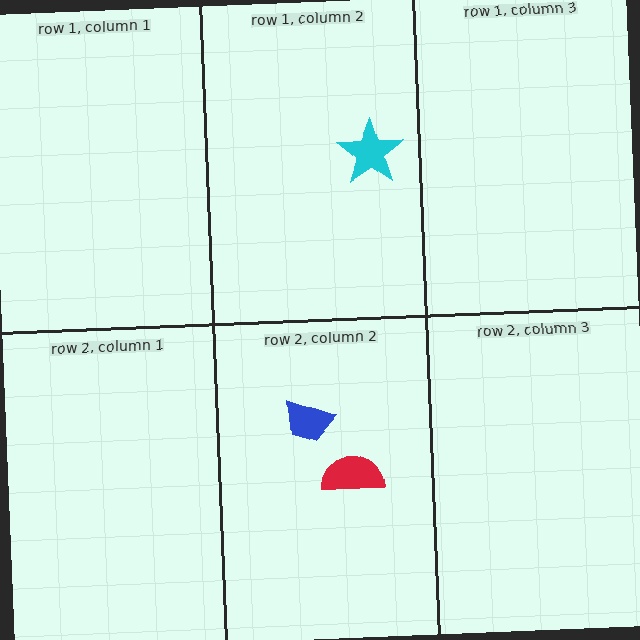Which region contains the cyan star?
The row 1, column 2 region.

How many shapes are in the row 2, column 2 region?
2.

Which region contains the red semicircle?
The row 2, column 2 region.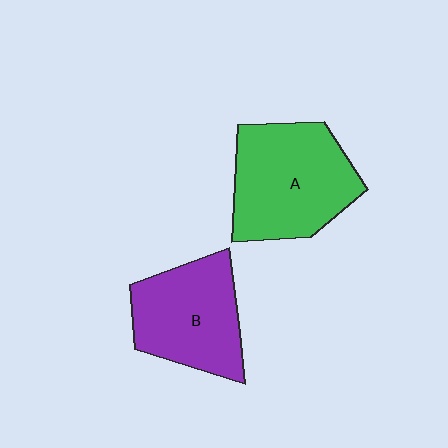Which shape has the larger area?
Shape A (green).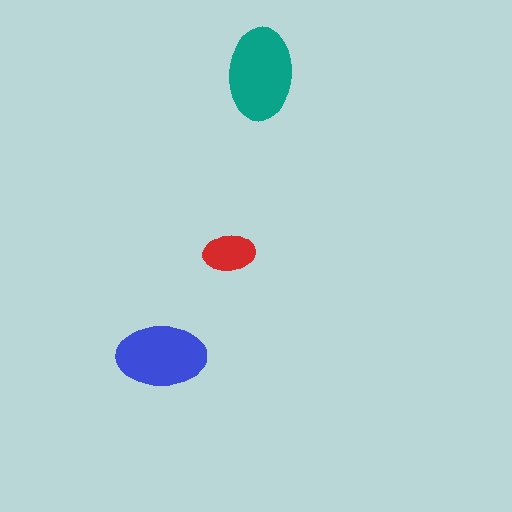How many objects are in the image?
There are 3 objects in the image.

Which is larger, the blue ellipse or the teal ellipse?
The teal one.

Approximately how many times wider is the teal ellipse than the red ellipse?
About 2 times wider.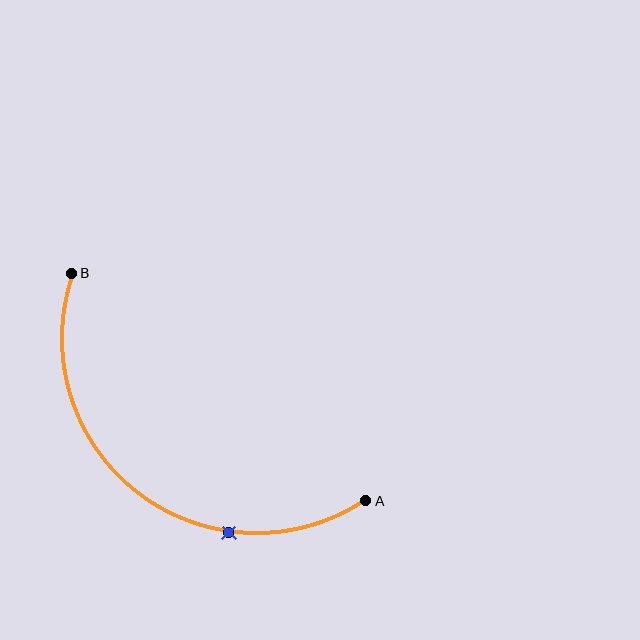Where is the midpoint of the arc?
The arc midpoint is the point on the curve farthest from the straight line joining A and B. It sits below and to the left of that line.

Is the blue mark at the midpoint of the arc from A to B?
No. The blue mark lies on the arc but is closer to endpoint A. The arc midpoint would be at the point on the curve equidistant along the arc from both A and B.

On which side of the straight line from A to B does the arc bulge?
The arc bulges below and to the left of the straight line connecting A and B.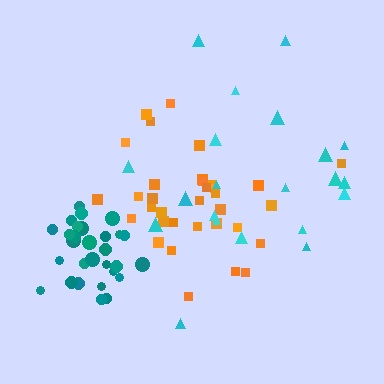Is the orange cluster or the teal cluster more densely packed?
Teal.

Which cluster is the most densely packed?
Teal.